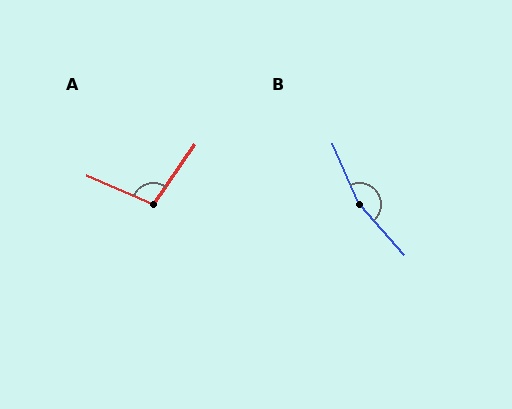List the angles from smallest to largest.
A (101°), B (162°).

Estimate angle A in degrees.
Approximately 101 degrees.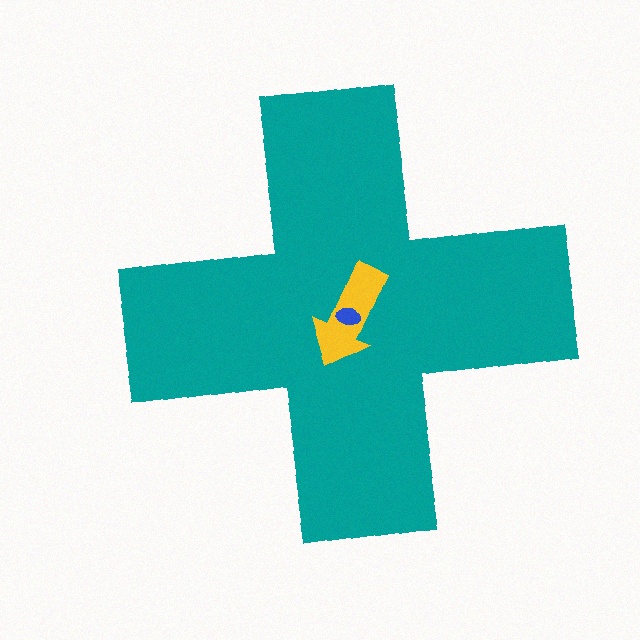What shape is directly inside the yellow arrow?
The blue ellipse.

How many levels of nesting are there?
3.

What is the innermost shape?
The blue ellipse.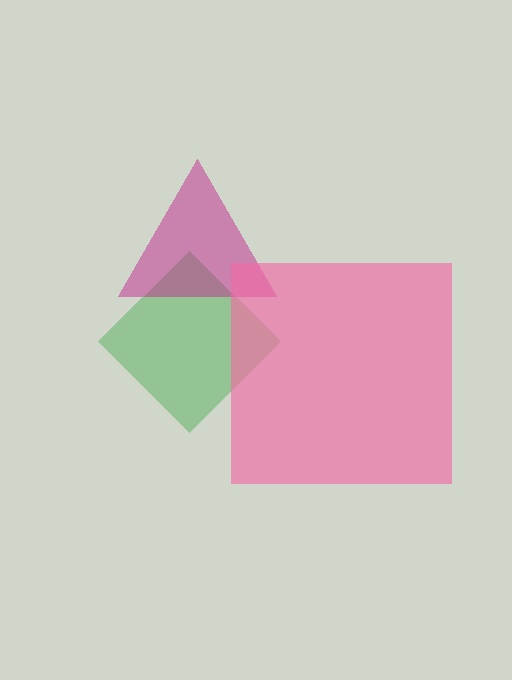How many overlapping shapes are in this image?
There are 3 overlapping shapes in the image.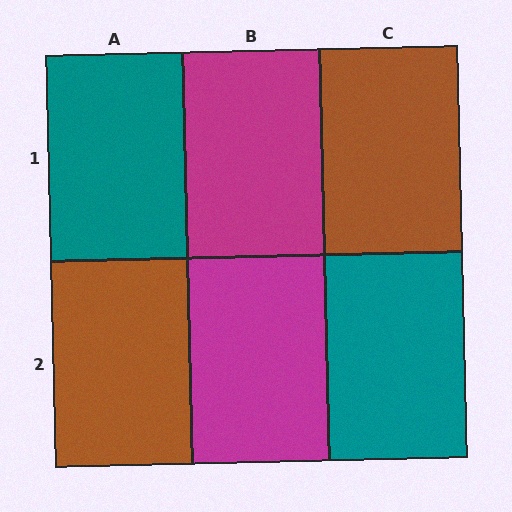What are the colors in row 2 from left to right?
Brown, magenta, teal.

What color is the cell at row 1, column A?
Teal.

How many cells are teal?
2 cells are teal.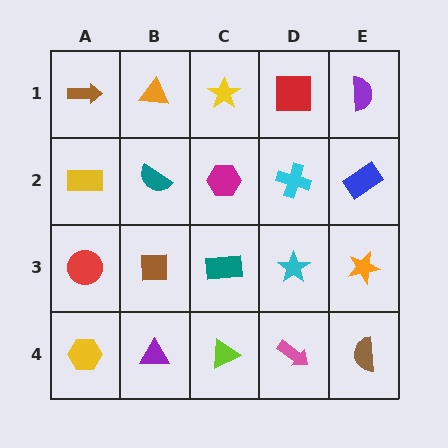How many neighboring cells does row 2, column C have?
4.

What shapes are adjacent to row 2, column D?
A red square (row 1, column D), a cyan star (row 3, column D), a magenta hexagon (row 2, column C), a blue rectangle (row 2, column E).